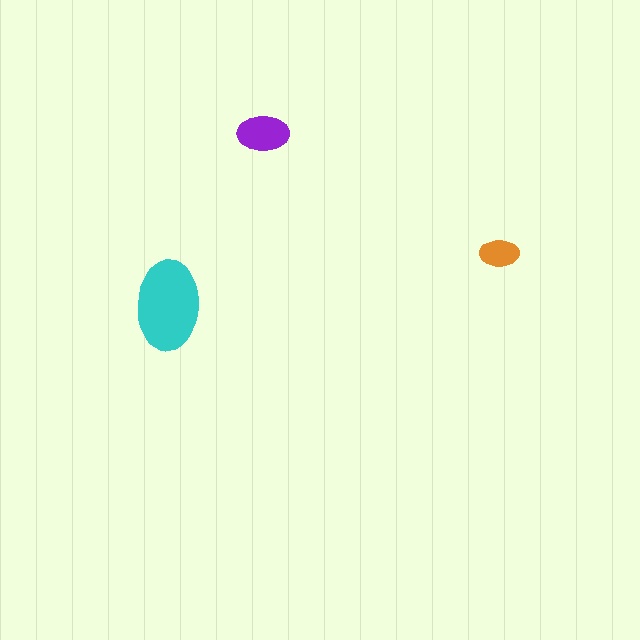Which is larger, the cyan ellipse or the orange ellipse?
The cyan one.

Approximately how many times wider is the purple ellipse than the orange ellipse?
About 1.5 times wider.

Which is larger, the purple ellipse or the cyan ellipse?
The cyan one.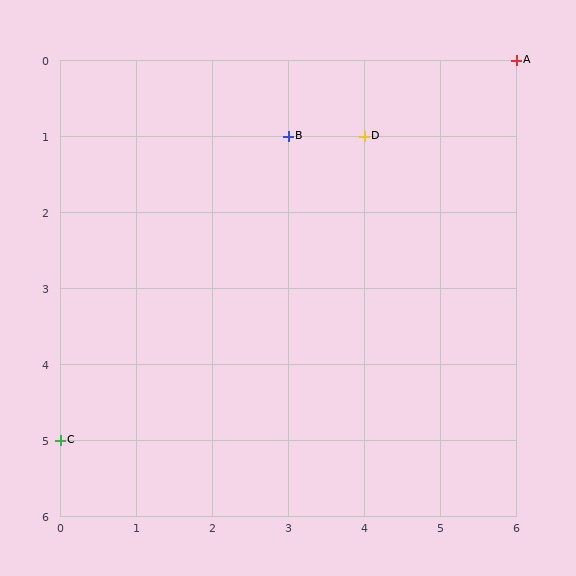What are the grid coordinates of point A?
Point A is at grid coordinates (6, 0).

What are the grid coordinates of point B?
Point B is at grid coordinates (3, 1).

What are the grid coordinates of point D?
Point D is at grid coordinates (4, 1).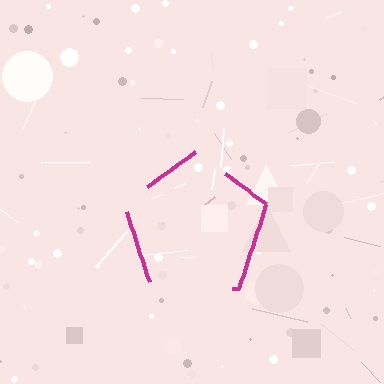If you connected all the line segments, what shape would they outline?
They would outline a pentagon.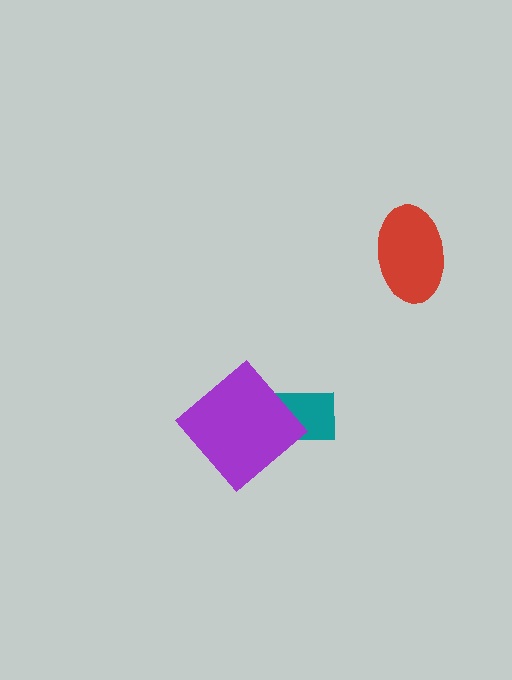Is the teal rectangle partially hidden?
Yes, it is partially covered by another shape.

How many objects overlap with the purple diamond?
1 object overlaps with the purple diamond.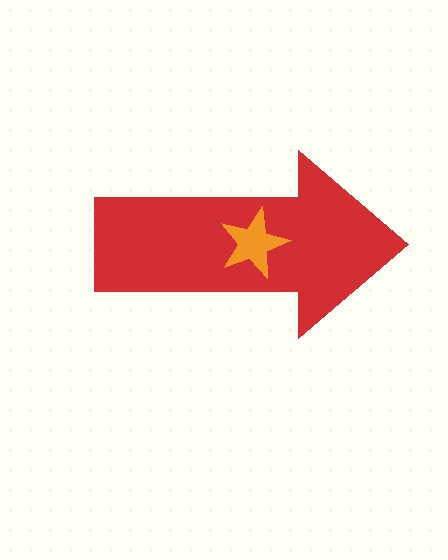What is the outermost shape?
The red arrow.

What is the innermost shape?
The orange star.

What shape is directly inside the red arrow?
The orange star.